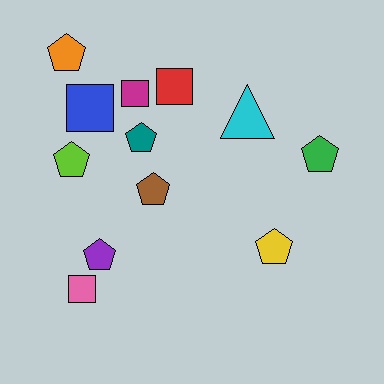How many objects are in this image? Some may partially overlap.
There are 12 objects.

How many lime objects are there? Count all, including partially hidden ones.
There is 1 lime object.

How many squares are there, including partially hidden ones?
There are 4 squares.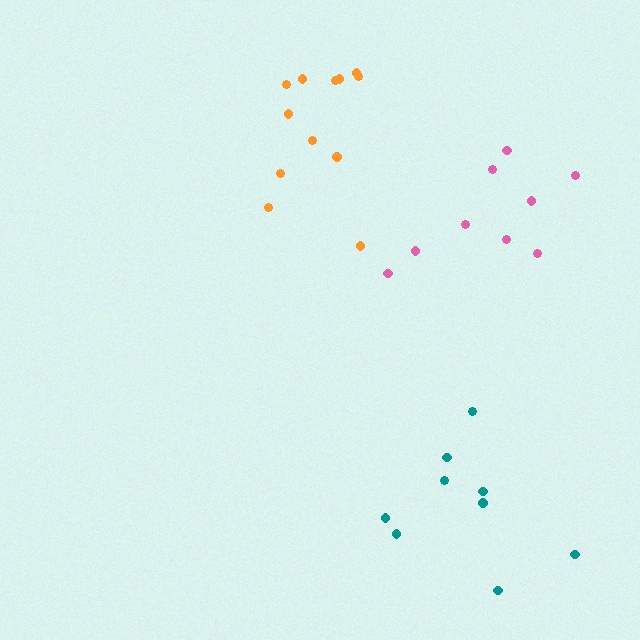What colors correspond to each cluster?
The clusters are colored: pink, teal, orange.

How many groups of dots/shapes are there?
There are 3 groups.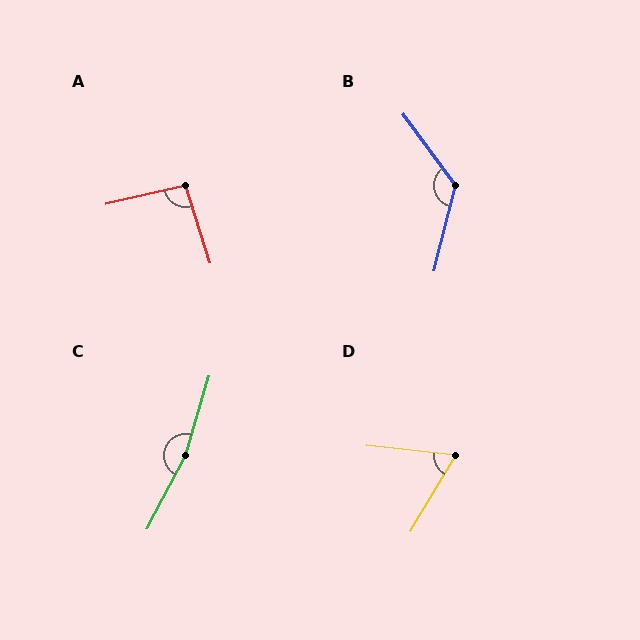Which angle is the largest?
C, at approximately 169 degrees.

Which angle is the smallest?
D, at approximately 65 degrees.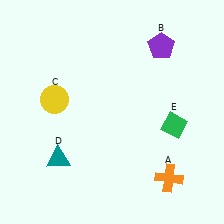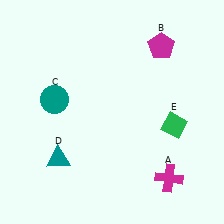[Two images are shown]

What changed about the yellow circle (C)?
In Image 1, C is yellow. In Image 2, it changed to teal.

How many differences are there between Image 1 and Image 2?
There are 3 differences between the two images.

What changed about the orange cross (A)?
In Image 1, A is orange. In Image 2, it changed to magenta.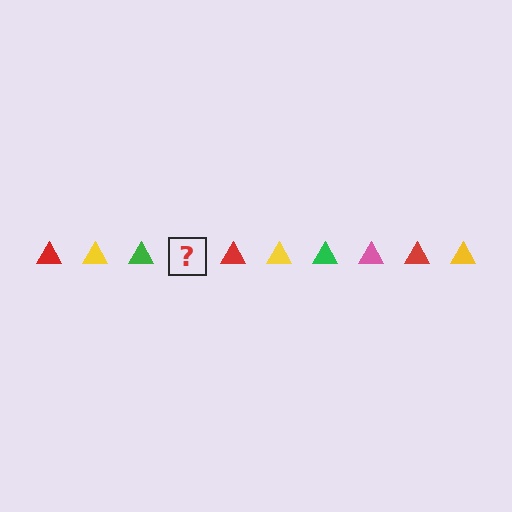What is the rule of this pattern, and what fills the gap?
The rule is that the pattern cycles through red, yellow, green, pink triangles. The gap should be filled with a pink triangle.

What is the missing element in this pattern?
The missing element is a pink triangle.